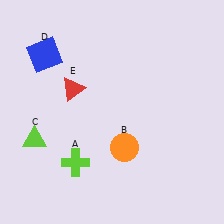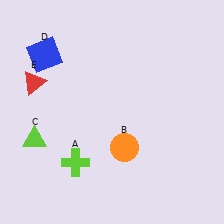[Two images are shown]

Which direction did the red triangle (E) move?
The red triangle (E) moved left.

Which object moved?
The red triangle (E) moved left.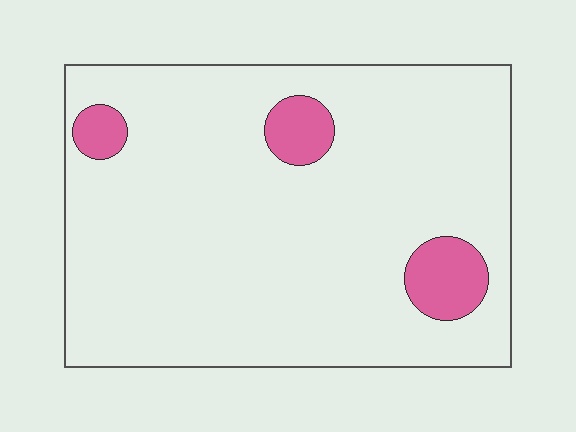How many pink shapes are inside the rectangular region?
3.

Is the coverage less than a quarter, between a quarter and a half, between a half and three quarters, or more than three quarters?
Less than a quarter.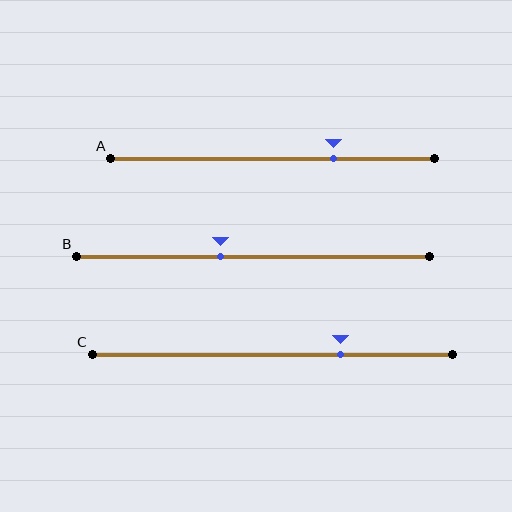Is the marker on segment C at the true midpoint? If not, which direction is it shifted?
No, the marker on segment C is shifted to the right by about 19% of the segment length.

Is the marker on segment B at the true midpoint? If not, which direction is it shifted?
No, the marker on segment B is shifted to the left by about 9% of the segment length.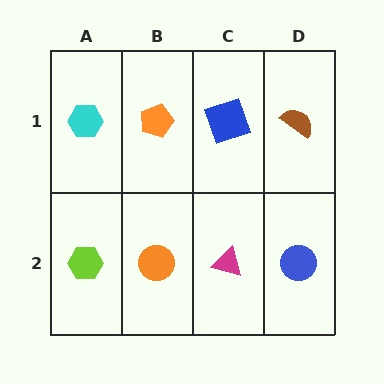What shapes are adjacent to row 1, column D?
A blue circle (row 2, column D), a blue square (row 1, column C).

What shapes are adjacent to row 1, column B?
An orange circle (row 2, column B), a cyan hexagon (row 1, column A), a blue square (row 1, column C).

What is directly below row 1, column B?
An orange circle.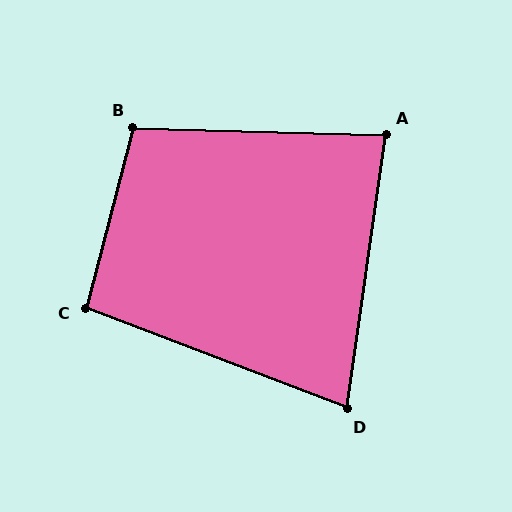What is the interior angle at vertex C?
Approximately 96 degrees (obtuse).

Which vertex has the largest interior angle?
B, at approximately 103 degrees.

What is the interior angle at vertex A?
Approximately 84 degrees (acute).